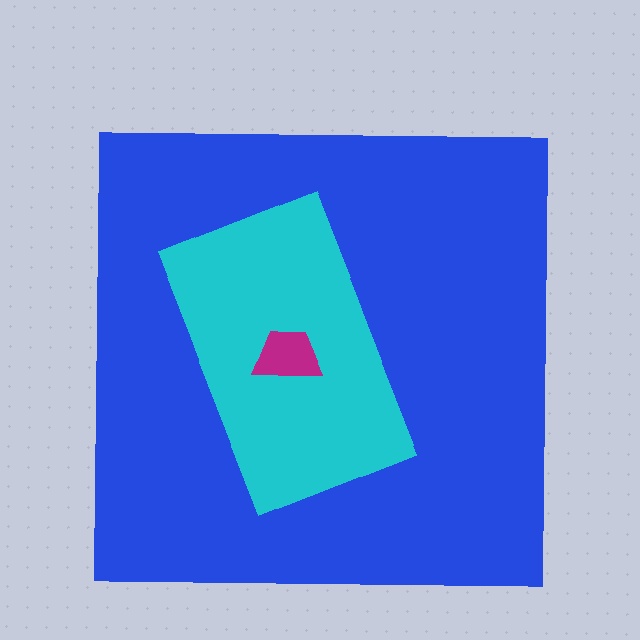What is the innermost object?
The magenta trapezoid.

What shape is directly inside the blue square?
The cyan rectangle.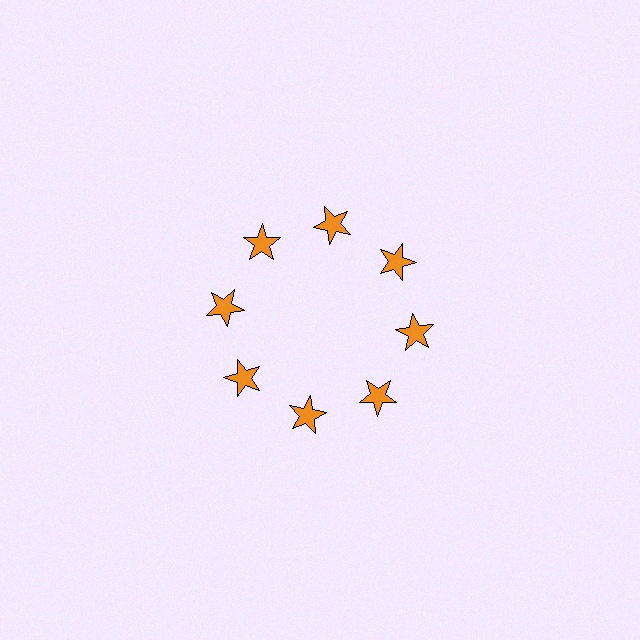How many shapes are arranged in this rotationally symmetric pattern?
There are 8 shapes, arranged in 8 groups of 1.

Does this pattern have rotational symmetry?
Yes, this pattern has 8-fold rotational symmetry. It looks the same after rotating 45 degrees around the center.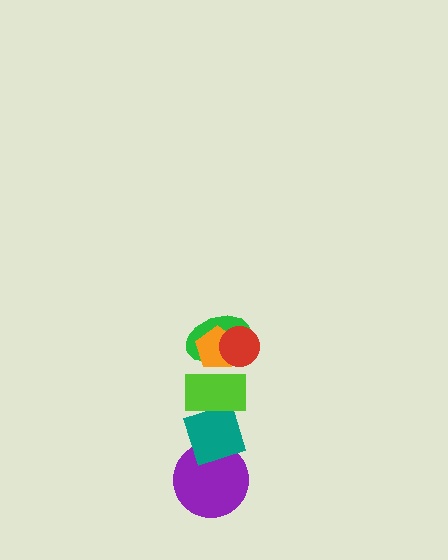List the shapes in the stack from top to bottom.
From top to bottom: the red circle, the orange pentagon, the green ellipse, the lime rectangle, the teal diamond, the purple circle.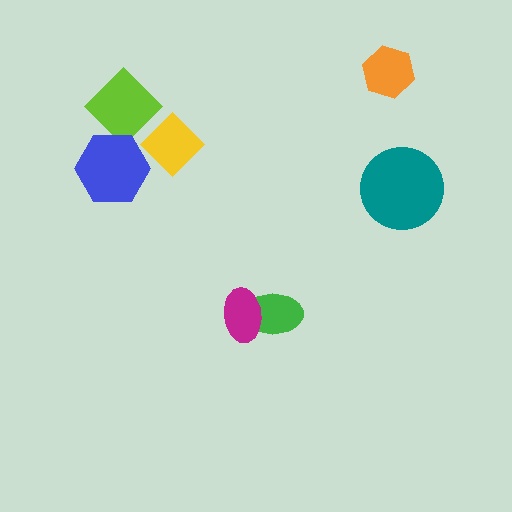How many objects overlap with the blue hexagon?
1 object overlaps with the blue hexagon.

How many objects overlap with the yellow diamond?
1 object overlaps with the yellow diamond.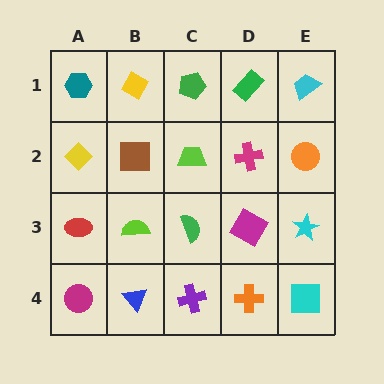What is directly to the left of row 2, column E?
A magenta cross.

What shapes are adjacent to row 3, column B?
A brown square (row 2, column B), a blue triangle (row 4, column B), a red ellipse (row 3, column A), a green semicircle (row 3, column C).